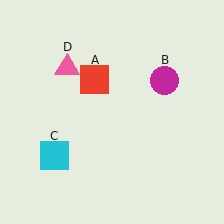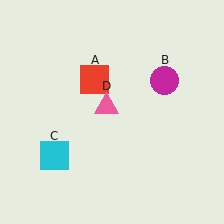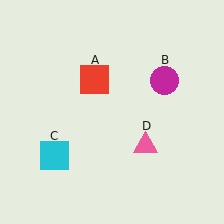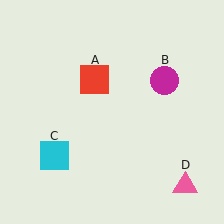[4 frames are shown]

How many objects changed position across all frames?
1 object changed position: pink triangle (object D).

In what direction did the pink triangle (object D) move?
The pink triangle (object D) moved down and to the right.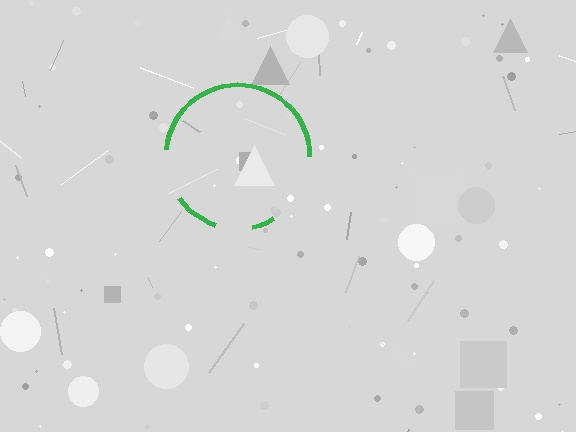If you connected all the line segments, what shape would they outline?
They would outline a circle.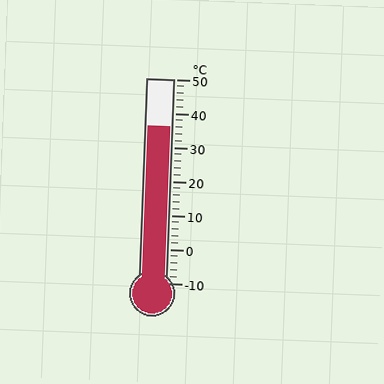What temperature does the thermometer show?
The thermometer shows approximately 36°C.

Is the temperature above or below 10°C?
The temperature is above 10°C.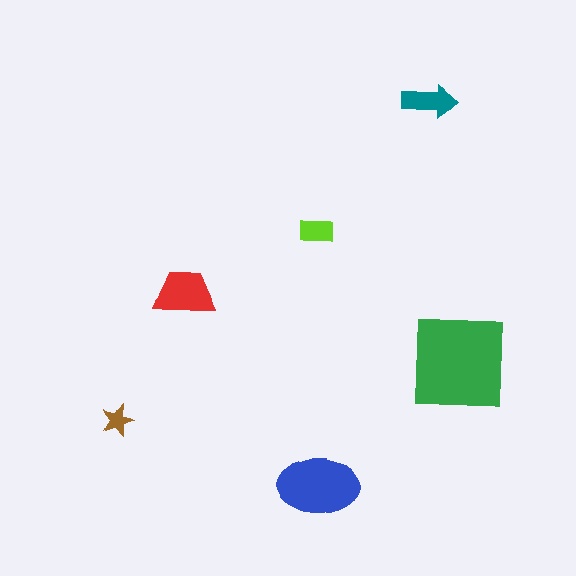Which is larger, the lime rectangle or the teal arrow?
The teal arrow.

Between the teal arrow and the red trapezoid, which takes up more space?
The red trapezoid.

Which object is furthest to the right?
The green square is rightmost.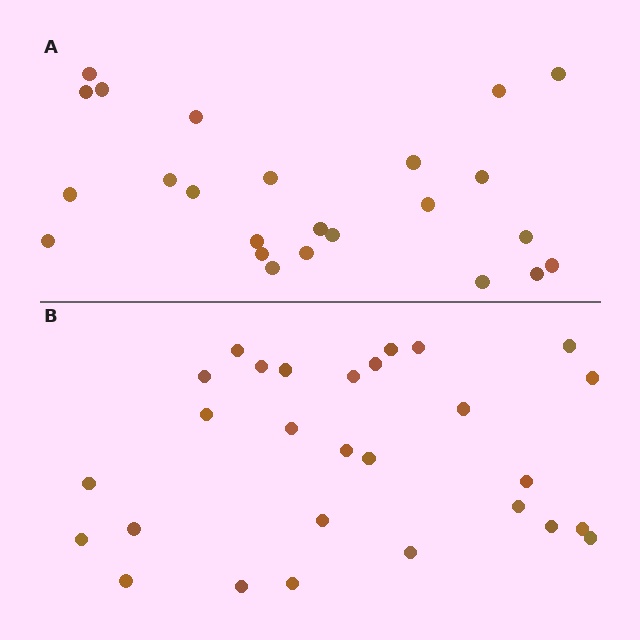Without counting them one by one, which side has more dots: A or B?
Region B (the bottom region) has more dots.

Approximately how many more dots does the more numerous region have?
Region B has about 4 more dots than region A.